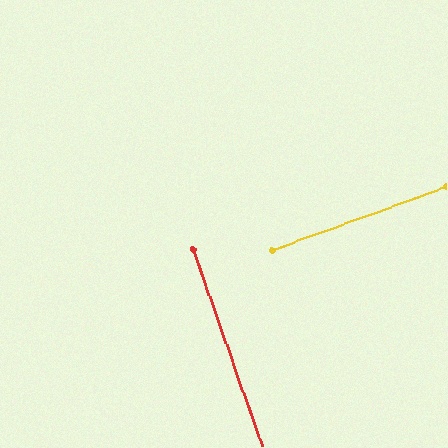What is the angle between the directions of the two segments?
Approximately 89 degrees.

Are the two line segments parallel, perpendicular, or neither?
Perpendicular — they meet at approximately 89°.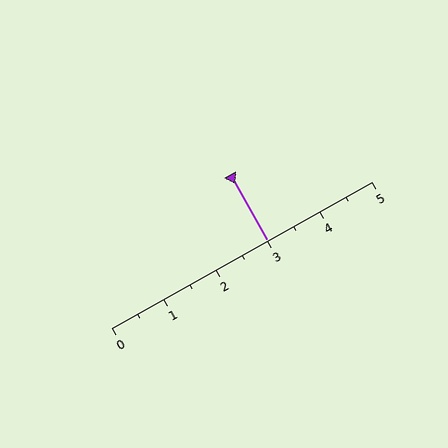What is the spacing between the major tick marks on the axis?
The major ticks are spaced 1 apart.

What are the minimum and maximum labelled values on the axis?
The axis runs from 0 to 5.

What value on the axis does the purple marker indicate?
The marker indicates approximately 3.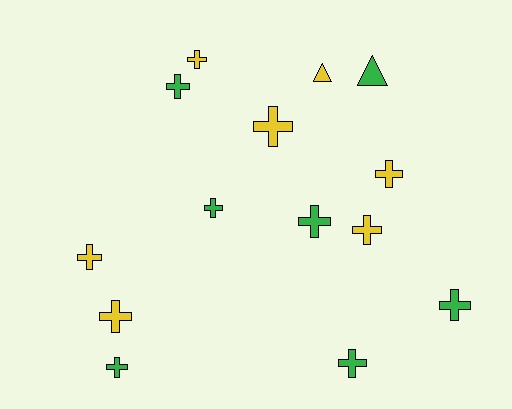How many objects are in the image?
There are 14 objects.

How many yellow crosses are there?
There are 6 yellow crosses.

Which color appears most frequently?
Yellow, with 7 objects.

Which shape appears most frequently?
Cross, with 12 objects.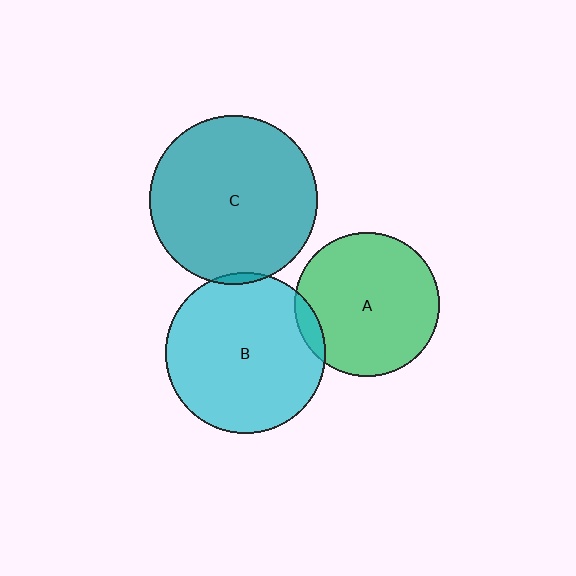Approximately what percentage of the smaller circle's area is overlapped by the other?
Approximately 5%.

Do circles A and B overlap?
Yes.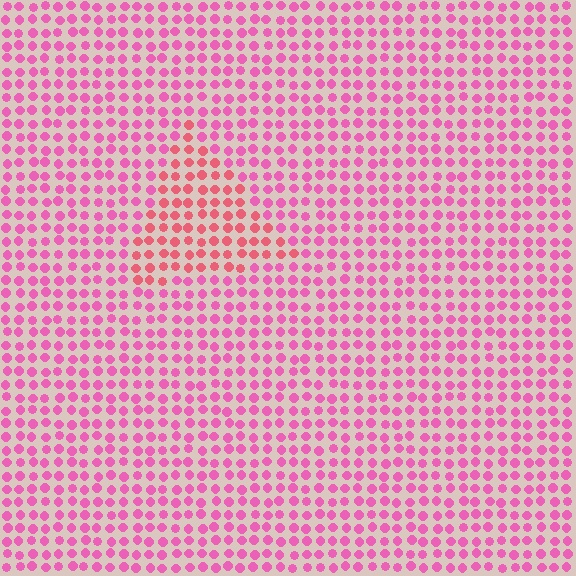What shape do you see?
I see a triangle.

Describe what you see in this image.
The image is filled with small pink elements in a uniform arrangement. A triangle-shaped region is visible where the elements are tinted to a slightly different hue, forming a subtle color boundary.